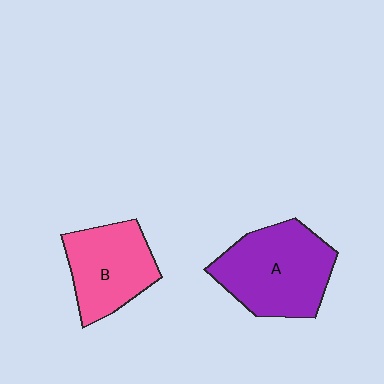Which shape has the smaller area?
Shape B (pink).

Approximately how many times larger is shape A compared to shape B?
Approximately 1.3 times.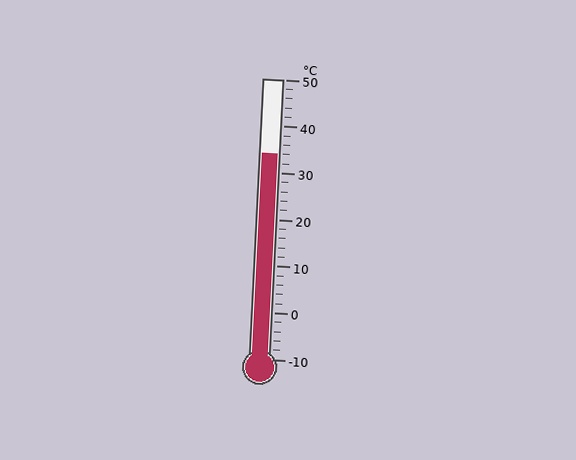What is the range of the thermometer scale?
The thermometer scale ranges from -10°C to 50°C.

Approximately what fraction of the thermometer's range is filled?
The thermometer is filled to approximately 75% of its range.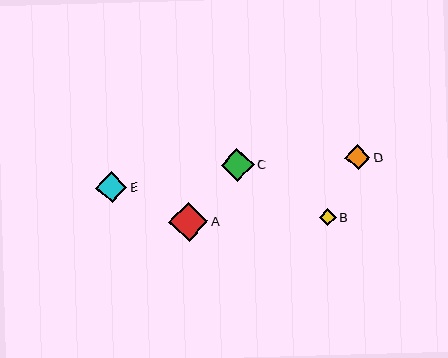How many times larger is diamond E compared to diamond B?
Diamond E is approximately 1.9 times the size of diamond B.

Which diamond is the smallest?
Diamond B is the smallest with a size of approximately 17 pixels.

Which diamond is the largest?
Diamond A is the largest with a size of approximately 39 pixels.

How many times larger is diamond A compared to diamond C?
Diamond A is approximately 1.2 times the size of diamond C.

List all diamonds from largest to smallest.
From largest to smallest: A, C, E, D, B.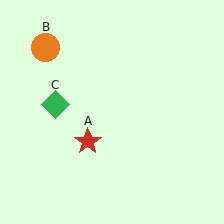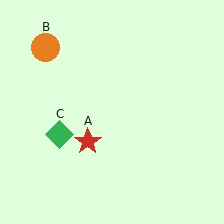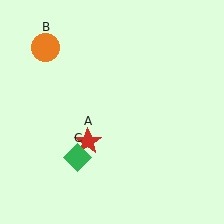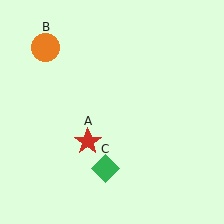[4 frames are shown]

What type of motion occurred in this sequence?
The green diamond (object C) rotated counterclockwise around the center of the scene.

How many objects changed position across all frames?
1 object changed position: green diamond (object C).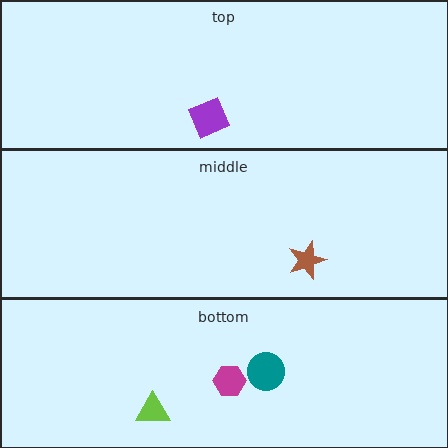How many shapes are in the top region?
1.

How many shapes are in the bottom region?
3.